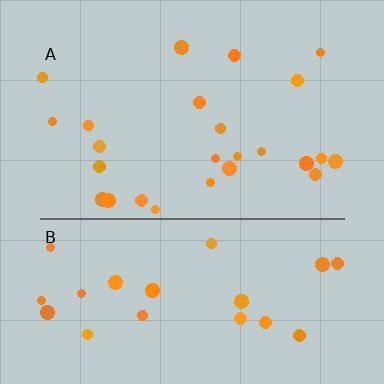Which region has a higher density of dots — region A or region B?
A (the top).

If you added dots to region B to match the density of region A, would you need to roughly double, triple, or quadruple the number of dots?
Approximately double.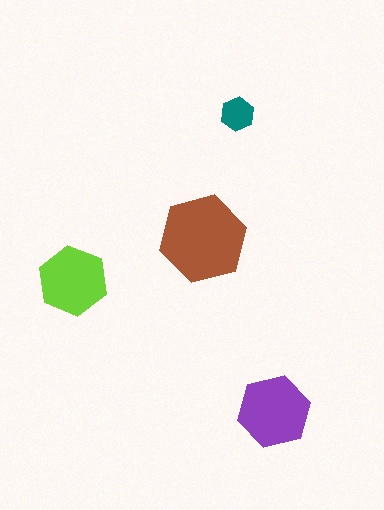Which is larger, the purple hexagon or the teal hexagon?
The purple one.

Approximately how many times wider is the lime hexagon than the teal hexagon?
About 2 times wider.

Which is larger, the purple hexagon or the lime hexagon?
The purple one.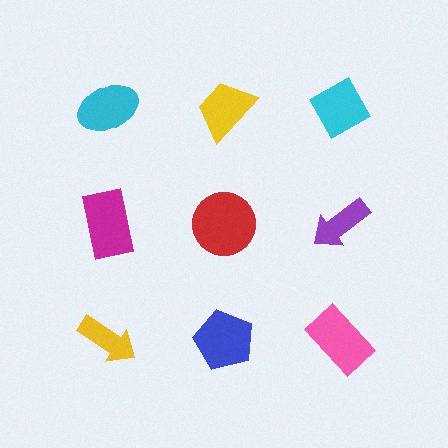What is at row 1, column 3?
A cyan diamond.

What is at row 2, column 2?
A red circle.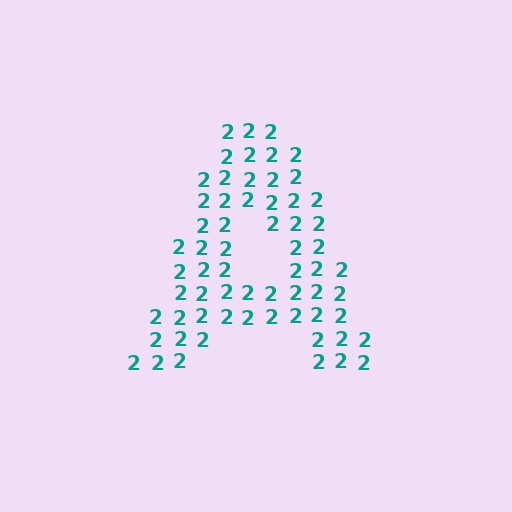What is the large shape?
The large shape is the letter A.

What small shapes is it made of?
It is made of small digit 2's.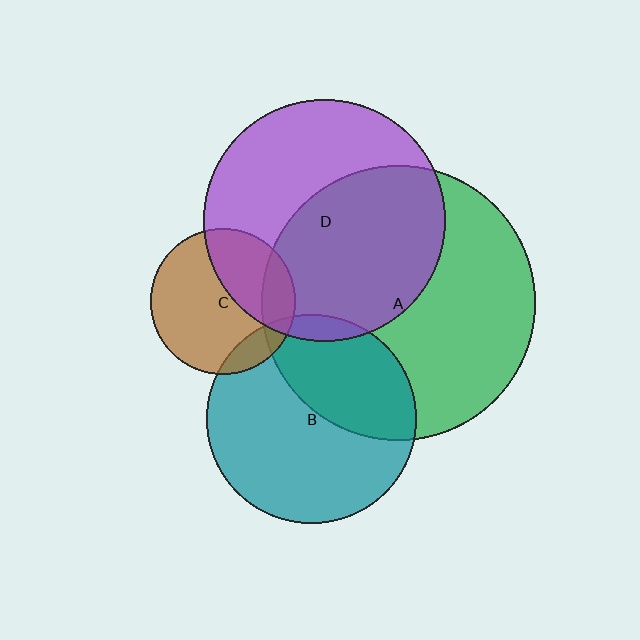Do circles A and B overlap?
Yes.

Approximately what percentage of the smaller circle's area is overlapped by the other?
Approximately 40%.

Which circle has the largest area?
Circle A (green).